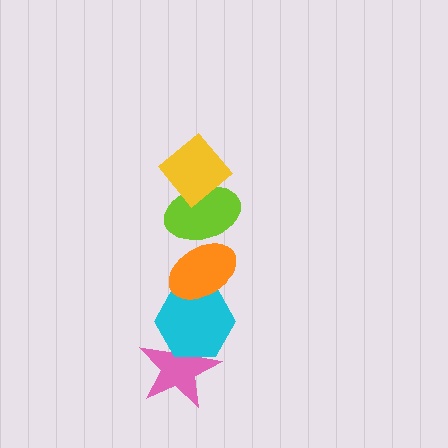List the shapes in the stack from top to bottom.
From top to bottom: the yellow diamond, the lime ellipse, the orange ellipse, the cyan hexagon, the pink star.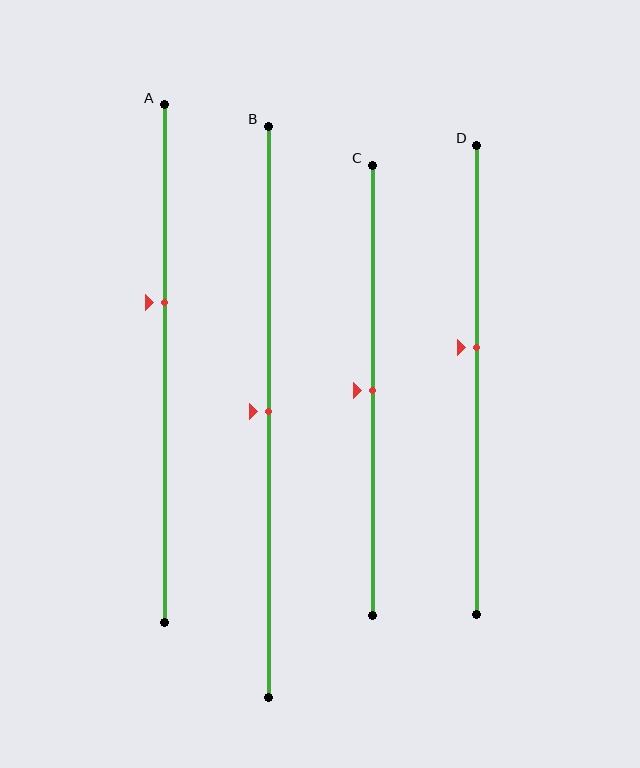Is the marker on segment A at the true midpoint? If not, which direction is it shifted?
No, the marker on segment A is shifted upward by about 12% of the segment length.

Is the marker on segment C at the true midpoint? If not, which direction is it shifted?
Yes, the marker on segment C is at the true midpoint.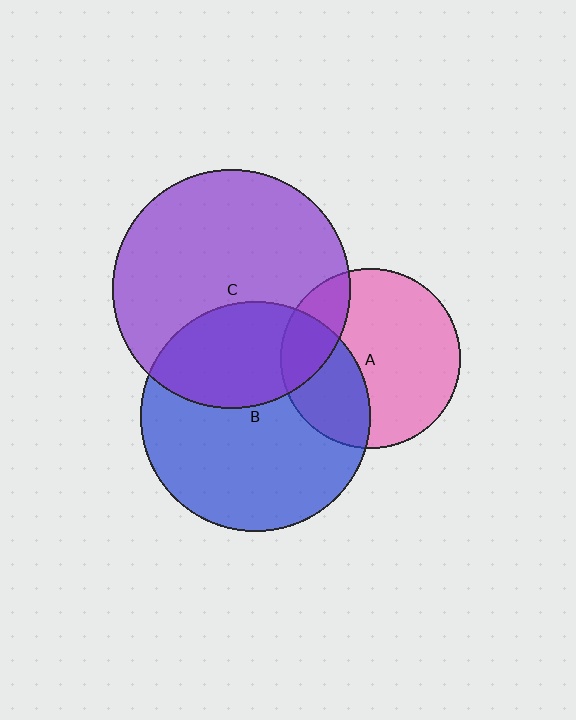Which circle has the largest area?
Circle C (purple).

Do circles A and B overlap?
Yes.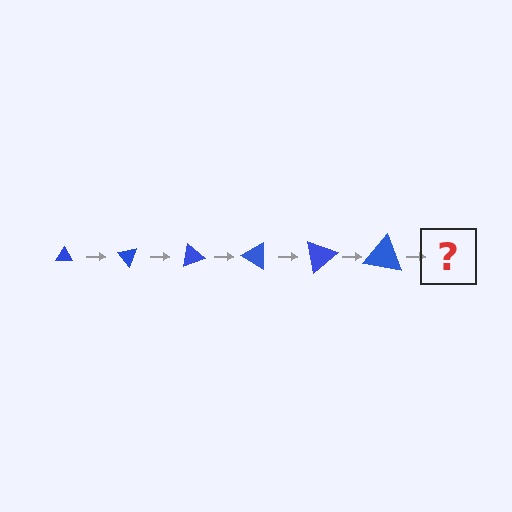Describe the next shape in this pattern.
It should be a triangle, larger than the previous one and rotated 300 degrees from the start.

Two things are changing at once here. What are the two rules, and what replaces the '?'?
The two rules are that the triangle grows larger each step and it rotates 50 degrees each step. The '?' should be a triangle, larger than the previous one and rotated 300 degrees from the start.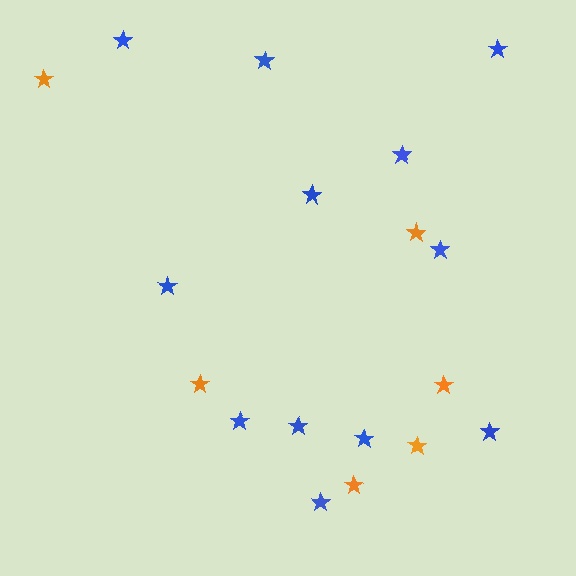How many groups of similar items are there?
There are 2 groups: one group of blue stars (12) and one group of orange stars (6).